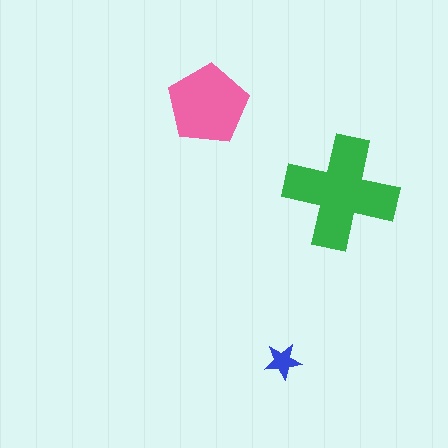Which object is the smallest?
The blue star.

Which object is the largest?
The green cross.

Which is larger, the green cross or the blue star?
The green cross.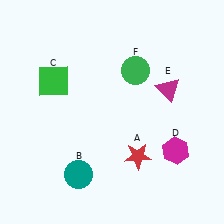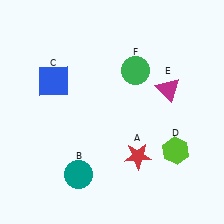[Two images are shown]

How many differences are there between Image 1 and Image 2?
There are 2 differences between the two images.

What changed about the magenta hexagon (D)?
In Image 1, D is magenta. In Image 2, it changed to lime.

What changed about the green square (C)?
In Image 1, C is green. In Image 2, it changed to blue.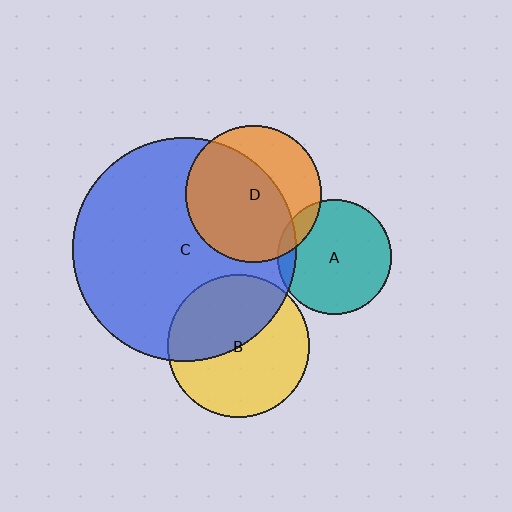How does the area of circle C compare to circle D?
Approximately 2.7 times.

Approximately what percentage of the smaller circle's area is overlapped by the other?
Approximately 10%.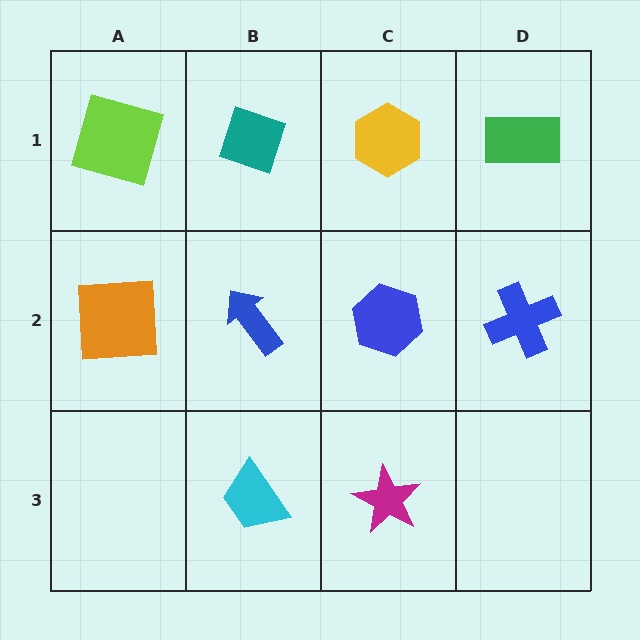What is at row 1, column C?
A yellow hexagon.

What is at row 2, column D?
A blue cross.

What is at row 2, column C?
A blue hexagon.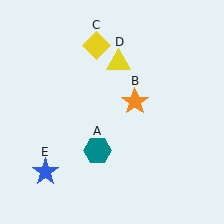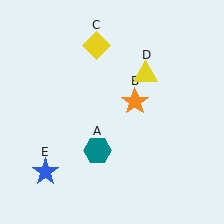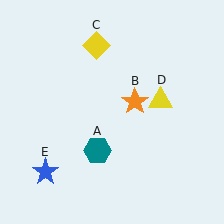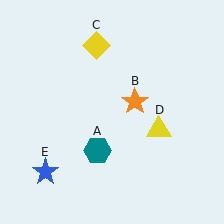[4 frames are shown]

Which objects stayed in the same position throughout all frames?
Teal hexagon (object A) and orange star (object B) and yellow diamond (object C) and blue star (object E) remained stationary.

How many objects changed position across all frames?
1 object changed position: yellow triangle (object D).